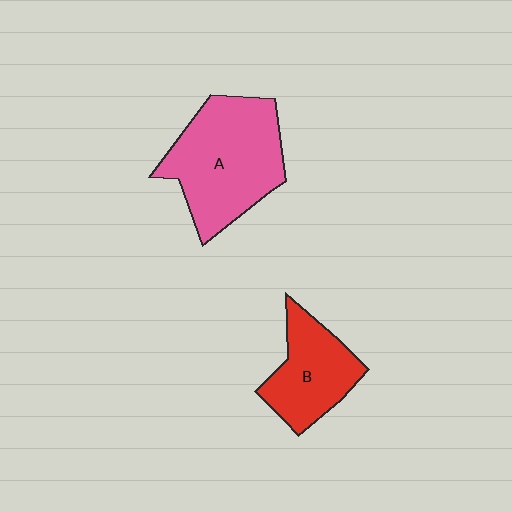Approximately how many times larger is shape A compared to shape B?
Approximately 1.6 times.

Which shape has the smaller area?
Shape B (red).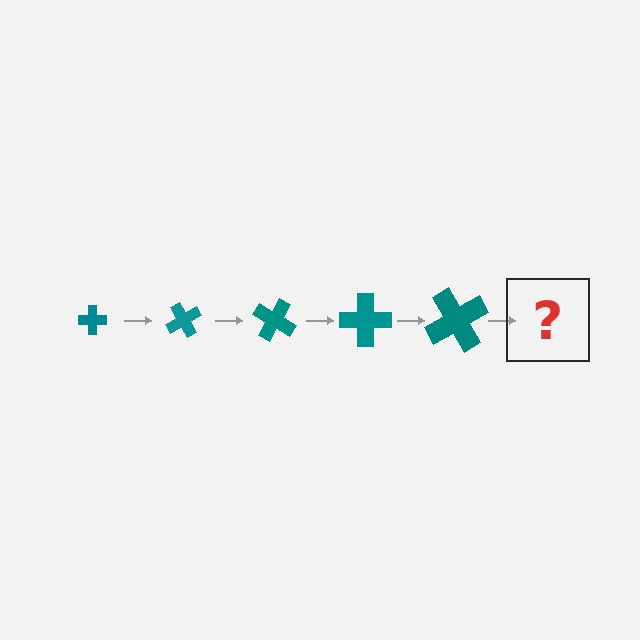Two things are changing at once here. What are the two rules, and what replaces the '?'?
The two rules are that the cross grows larger each step and it rotates 60 degrees each step. The '?' should be a cross, larger than the previous one and rotated 300 degrees from the start.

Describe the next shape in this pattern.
It should be a cross, larger than the previous one and rotated 300 degrees from the start.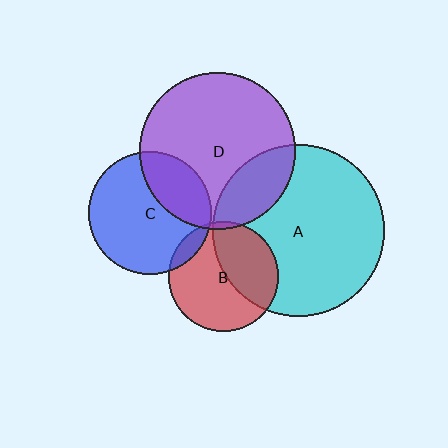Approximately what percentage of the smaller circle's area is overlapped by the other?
Approximately 5%.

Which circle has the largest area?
Circle A (cyan).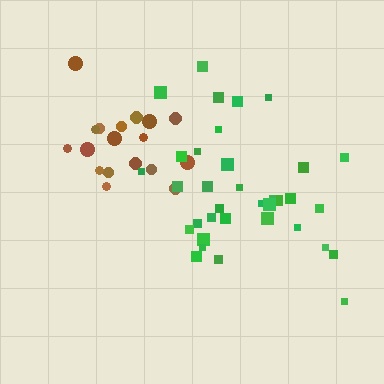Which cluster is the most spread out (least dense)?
Green.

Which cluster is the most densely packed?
Brown.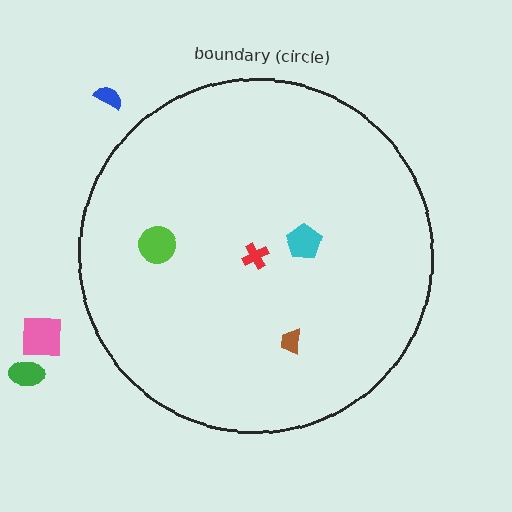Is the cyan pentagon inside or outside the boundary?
Inside.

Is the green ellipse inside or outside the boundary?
Outside.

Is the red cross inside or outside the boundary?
Inside.